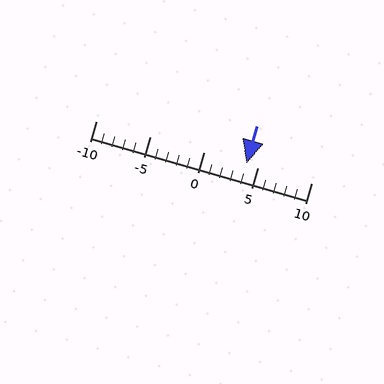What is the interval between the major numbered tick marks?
The major tick marks are spaced 5 units apart.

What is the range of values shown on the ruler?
The ruler shows values from -10 to 10.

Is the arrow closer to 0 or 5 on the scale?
The arrow is closer to 5.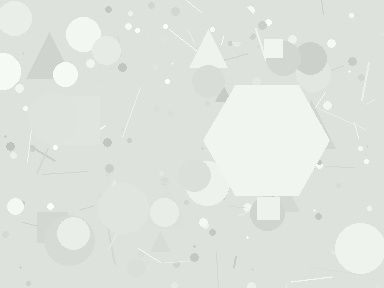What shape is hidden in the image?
A hexagon is hidden in the image.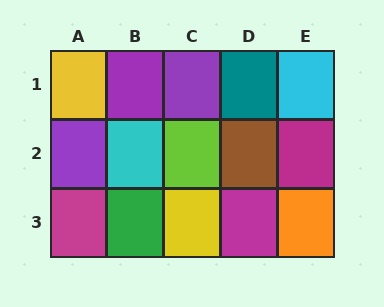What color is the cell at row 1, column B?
Purple.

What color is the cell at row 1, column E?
Cyan.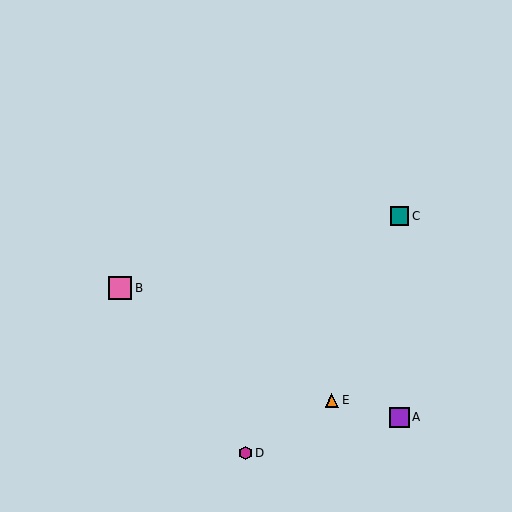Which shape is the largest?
The pink square (labeled B) is the largest.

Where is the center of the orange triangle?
The center of the orange triangle is at (332, 400).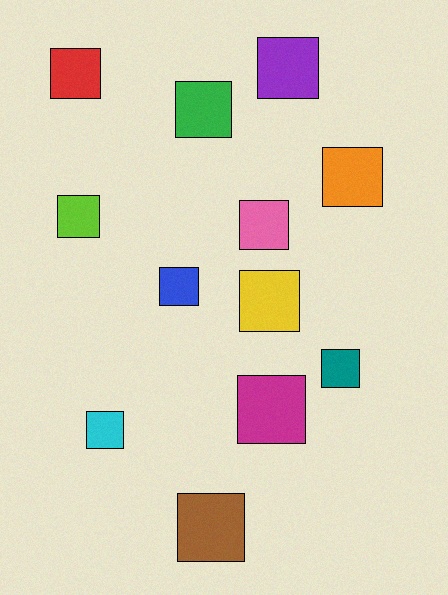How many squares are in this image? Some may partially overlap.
There are 12 squares.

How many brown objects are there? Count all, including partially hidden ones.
There is 1 brown object.